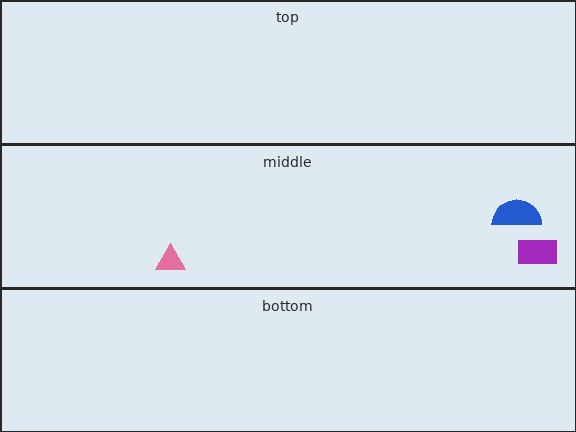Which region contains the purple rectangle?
The middle region.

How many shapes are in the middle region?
3.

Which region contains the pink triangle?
The middle region.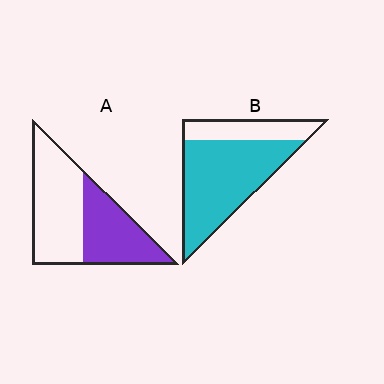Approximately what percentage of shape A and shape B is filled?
A is approximately 45% and B is approximately 75%.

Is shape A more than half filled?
No.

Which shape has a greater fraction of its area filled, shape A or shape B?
Shape B.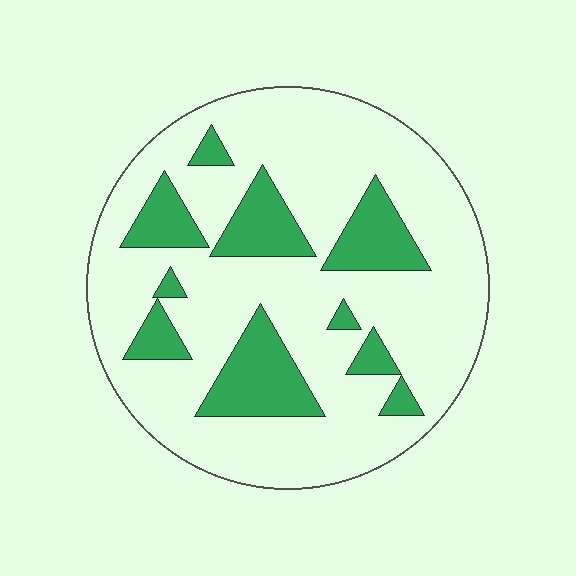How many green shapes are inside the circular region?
10.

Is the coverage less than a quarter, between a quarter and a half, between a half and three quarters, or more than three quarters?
Less than a quarter.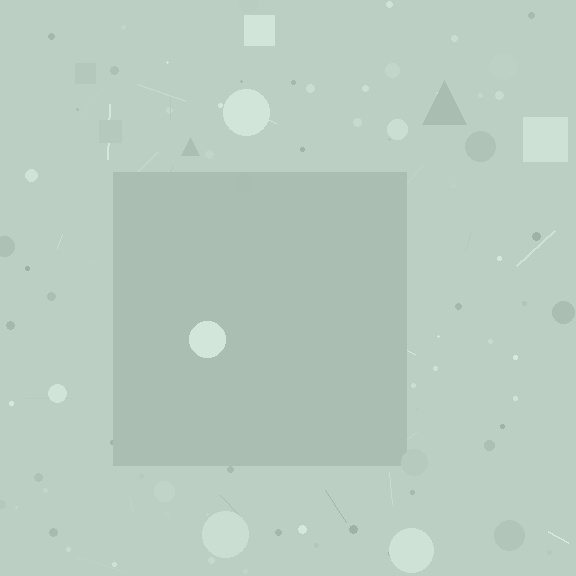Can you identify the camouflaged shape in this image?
The camouflaged shape is a square.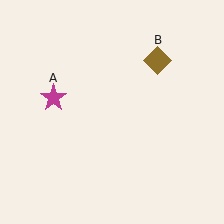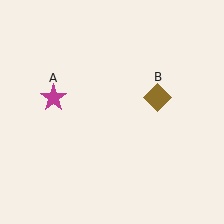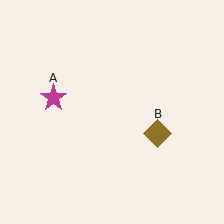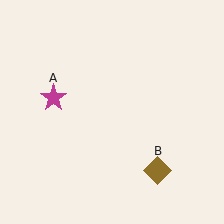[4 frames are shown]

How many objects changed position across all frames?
1 object changed position: brown diamond (object B).